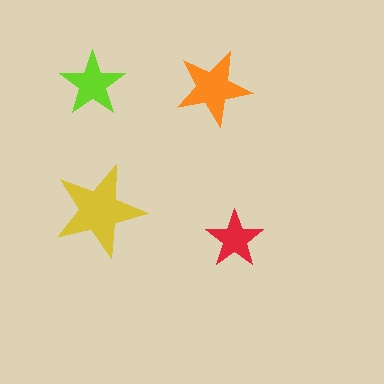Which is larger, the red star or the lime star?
The lime one.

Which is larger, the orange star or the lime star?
The orange one.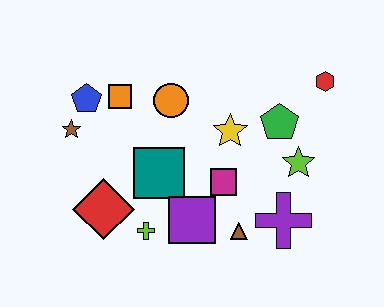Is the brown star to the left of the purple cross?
Yes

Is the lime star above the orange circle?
No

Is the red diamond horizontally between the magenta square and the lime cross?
No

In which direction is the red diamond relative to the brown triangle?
The red diamond is to the left of the brown triangle.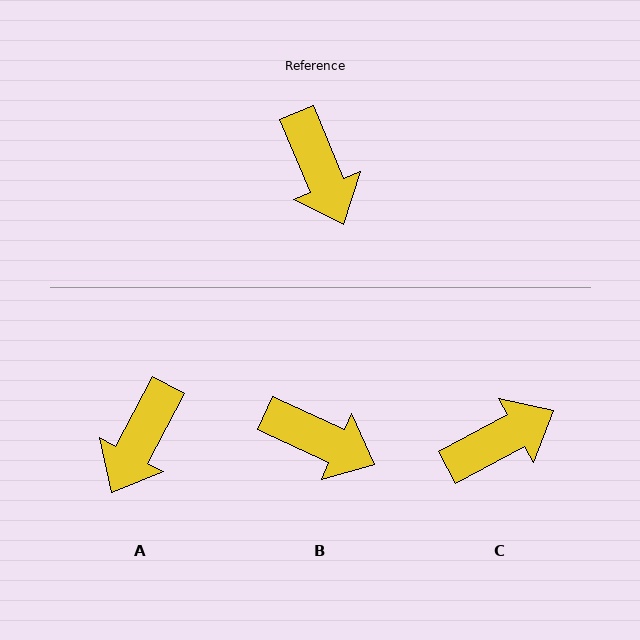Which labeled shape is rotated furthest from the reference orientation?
C, about 96 degrees away.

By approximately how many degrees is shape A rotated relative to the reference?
Approximately 51 degrees clockwise.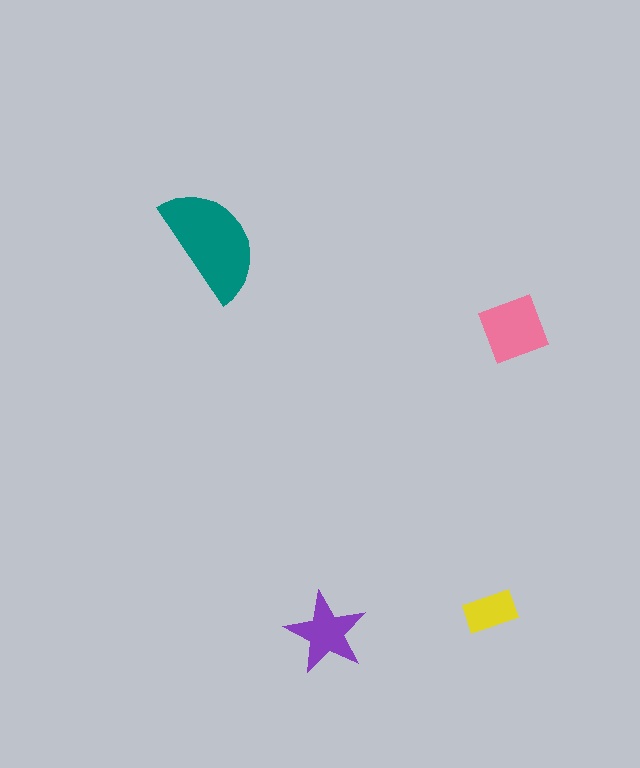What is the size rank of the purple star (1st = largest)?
3rd.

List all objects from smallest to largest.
The yellow rectangle, the purple star, the pink square, the teal semicircle.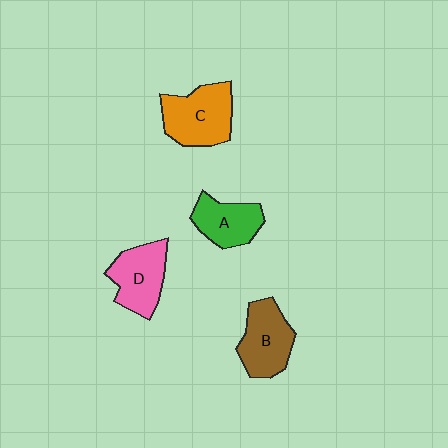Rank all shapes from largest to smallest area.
From largest to smallest: C (orange), B (brown), D (pink), A (green).